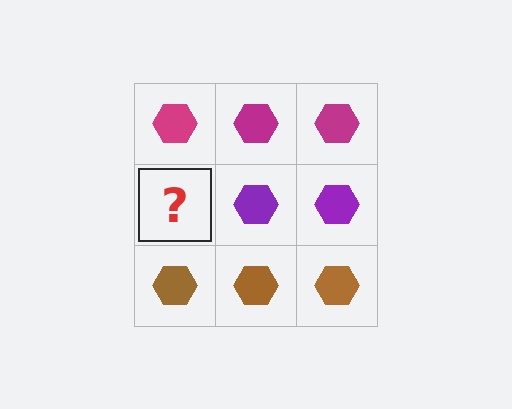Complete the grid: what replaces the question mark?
The question mark should be replaced with a purple hexagon.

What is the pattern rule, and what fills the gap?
The rule is that each row has a consistent color. The gap should be filled with a purple hexagon.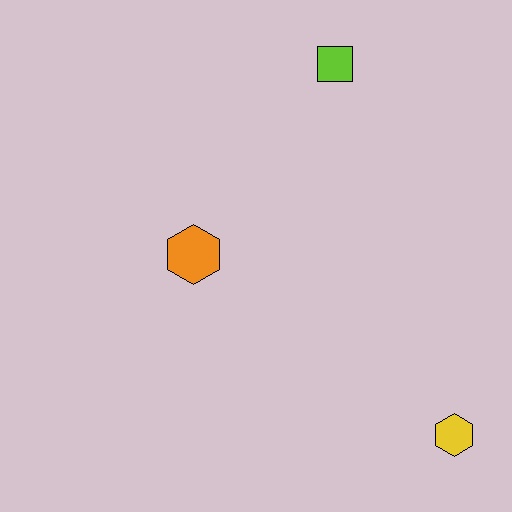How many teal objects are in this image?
There are no teal objects.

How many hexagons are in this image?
There are 2 hexagons.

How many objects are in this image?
There are 3 objects.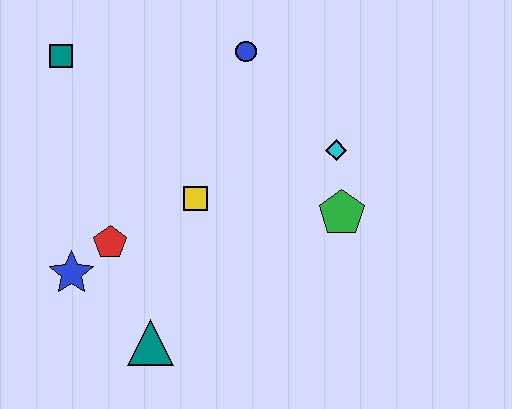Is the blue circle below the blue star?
No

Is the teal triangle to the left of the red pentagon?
No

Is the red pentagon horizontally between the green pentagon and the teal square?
Yes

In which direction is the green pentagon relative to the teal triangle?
The green pentagon is to the right of the teal triangle.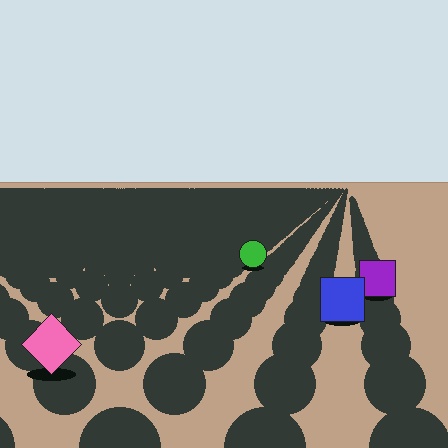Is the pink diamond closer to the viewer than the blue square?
Yes. The pink diamond is closer — you can tell from the texture gradient: the ground texture is coarser near it.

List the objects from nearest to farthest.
From nearest to farthest: the pink diamond, the blue square, the purple square, the green circle.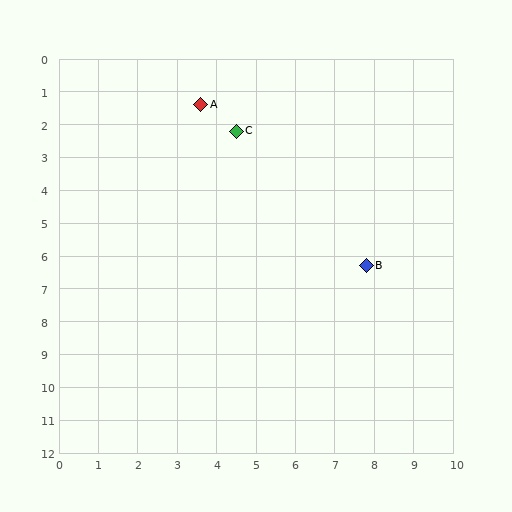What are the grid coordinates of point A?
Point A is at approximately (3.6, 1.4).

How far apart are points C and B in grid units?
Points C and B are about 5.3 grid units apart.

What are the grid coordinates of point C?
Point C is at approximately (4.5, 2.2).